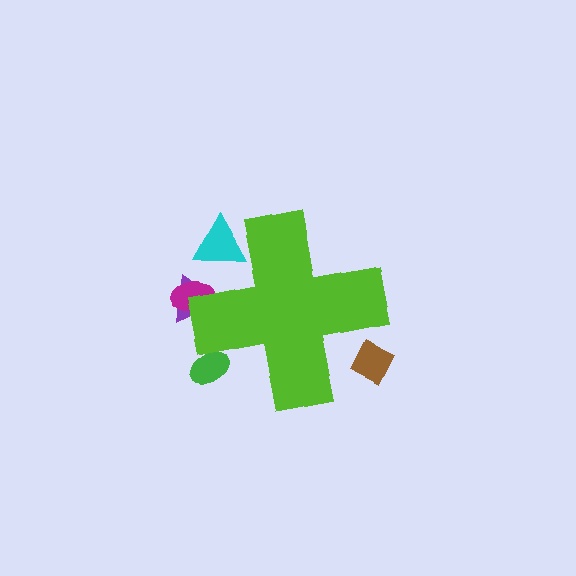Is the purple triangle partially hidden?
Yes, the purple triangle is partially hidden behind the lime cross.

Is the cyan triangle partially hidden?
Yes, the cyan triangle is partially hidden behind the lime cross.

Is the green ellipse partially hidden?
Yes, the green ellipse is partially hidden behind the lime cross.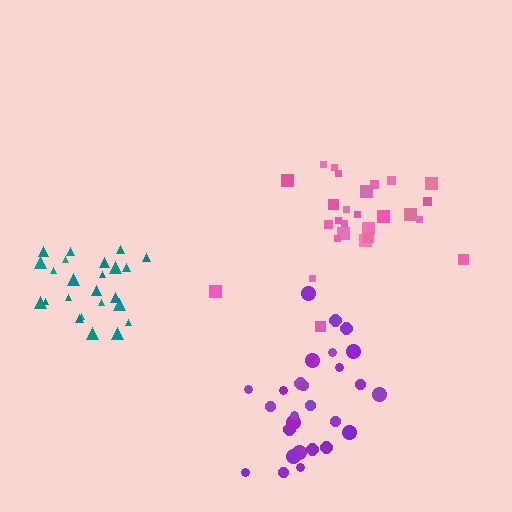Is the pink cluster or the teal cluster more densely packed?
Teal.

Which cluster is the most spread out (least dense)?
Purple.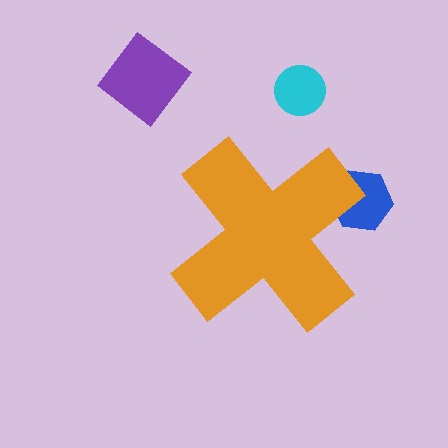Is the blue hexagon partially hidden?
Yes, the blue hexagon is partially hidden behind the orange cross.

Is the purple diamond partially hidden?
No, the purple diamond is fully visible.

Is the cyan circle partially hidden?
No, the cyan circle is fully visible.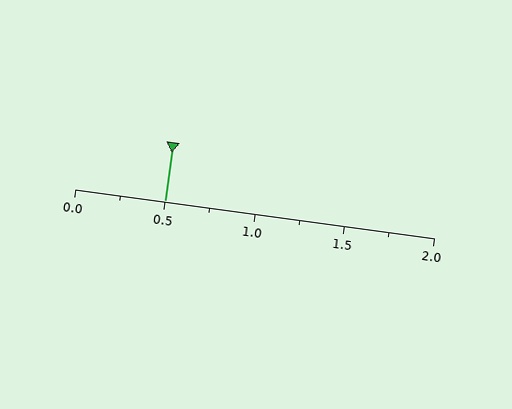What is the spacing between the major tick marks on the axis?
The major ticks are spaced 0.5 apart.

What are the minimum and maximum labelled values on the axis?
The axis runs from 0.0 to 2.0.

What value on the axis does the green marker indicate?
The marker indicates approximately 0.5.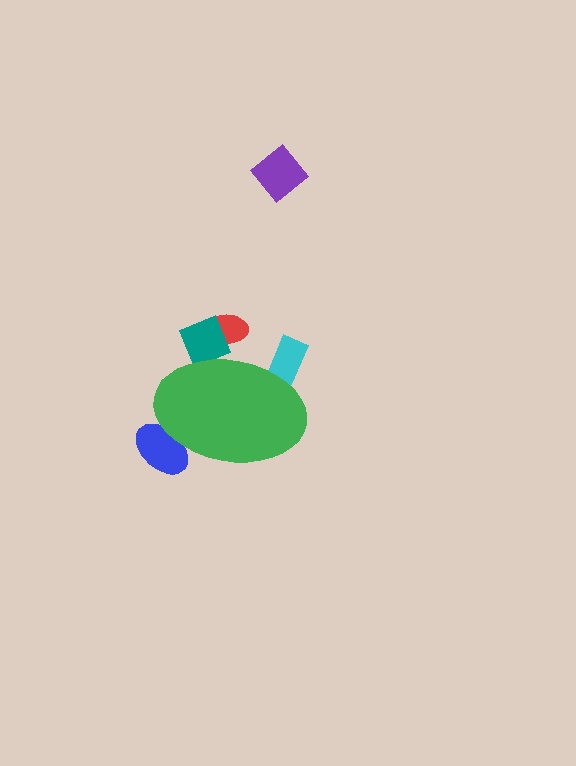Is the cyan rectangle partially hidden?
Yes, the cyan rectangle is partially hidden behind the green ellipse.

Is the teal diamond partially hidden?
Yes, the teal diamond is partially hidden behind the green ellipse.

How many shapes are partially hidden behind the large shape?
4 shapes are partially hidden.